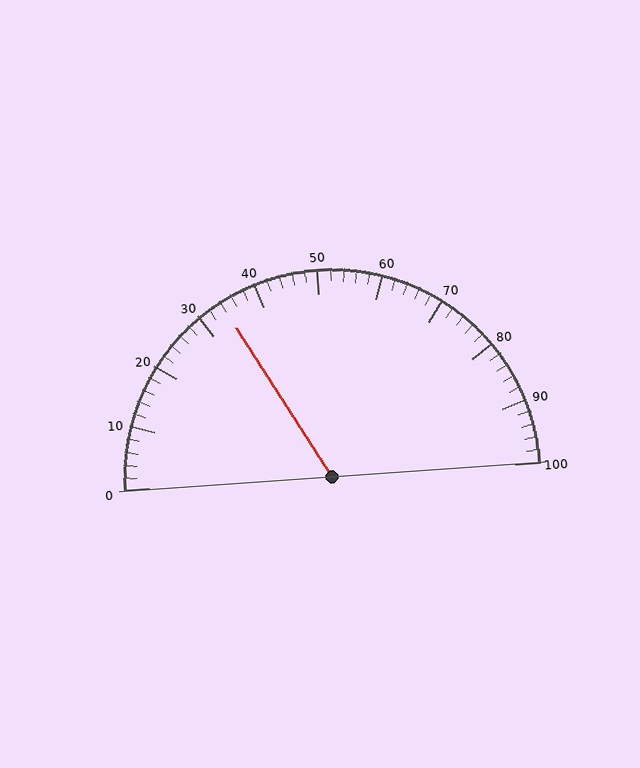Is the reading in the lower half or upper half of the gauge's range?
The reading is in the lower half of the range (0 to 100).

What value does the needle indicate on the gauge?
The needle indicates approximately 34.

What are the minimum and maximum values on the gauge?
The gauge ranges from 0 to 100.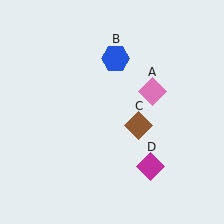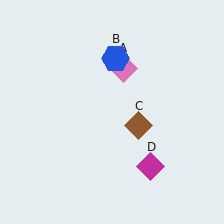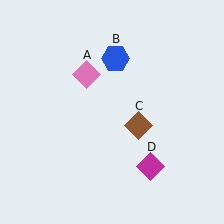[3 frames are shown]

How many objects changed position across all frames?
1 object changed position: pink diamond (object A).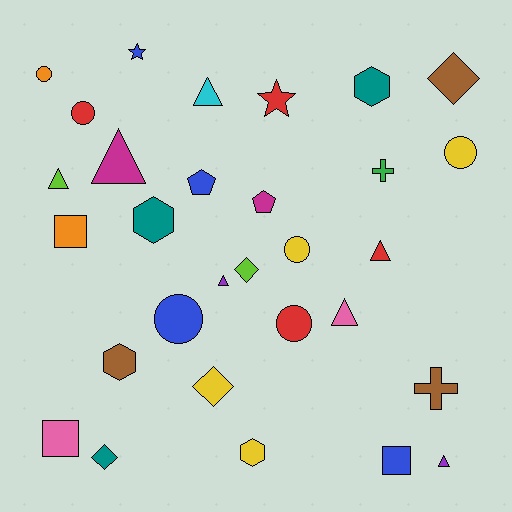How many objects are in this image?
There are 30 objects.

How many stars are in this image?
There are 2 stars.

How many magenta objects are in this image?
There are 2 magenta objects.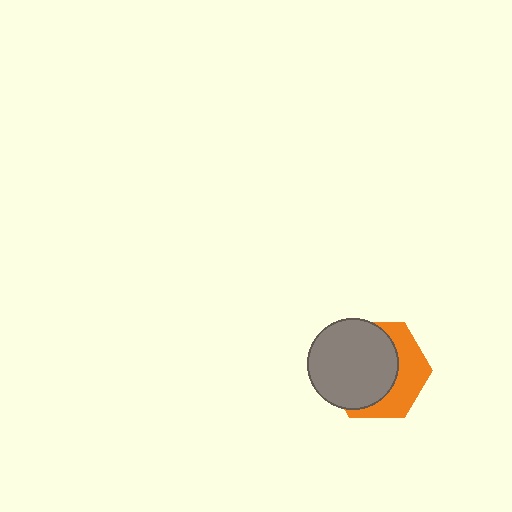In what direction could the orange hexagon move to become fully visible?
The orange hexagon could move toward the lower-right. That would shift it out from behind the gray circle entirely.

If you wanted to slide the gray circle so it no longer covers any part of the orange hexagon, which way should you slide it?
Slide it toward the upper-left — that is the most direct way to separate the two shapes.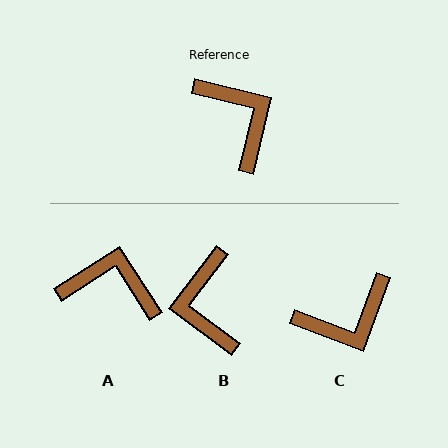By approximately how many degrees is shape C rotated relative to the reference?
Approximately 97 degrees clockwise.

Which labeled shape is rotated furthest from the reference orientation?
B, about 157 degrees away.